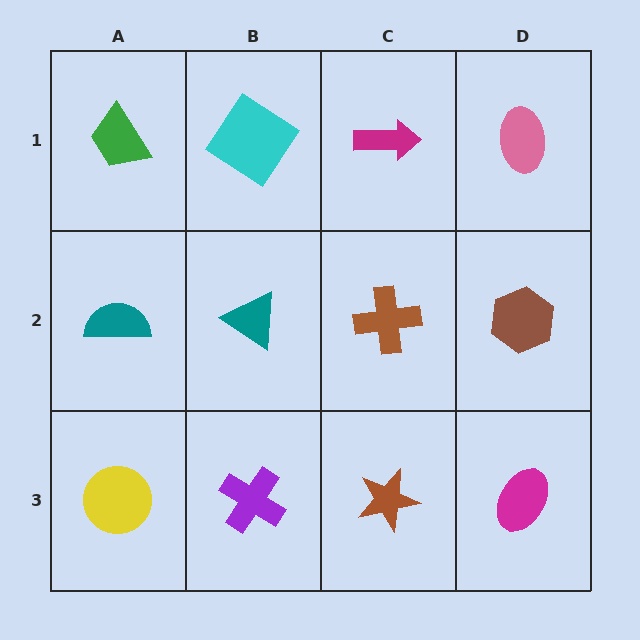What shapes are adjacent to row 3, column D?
A brown hexagon (row 2, column D), a brown star (row 3, column C).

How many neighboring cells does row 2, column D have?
3.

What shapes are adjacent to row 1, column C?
A brown cross (row 2, column C), a cyan diamond (row 1, column B), a pink ellipse (row 1, column D).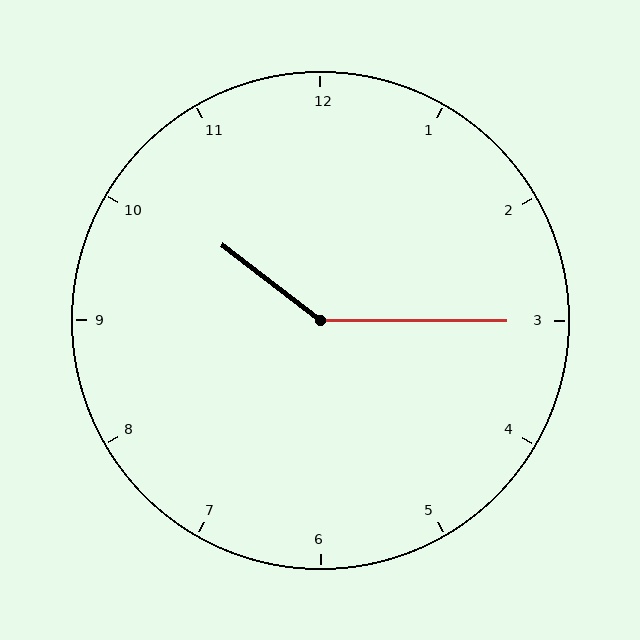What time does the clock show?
10:15.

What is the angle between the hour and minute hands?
Approximately 142 degrees.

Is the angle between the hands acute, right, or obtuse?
It is obtuse.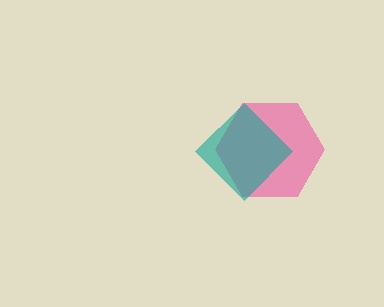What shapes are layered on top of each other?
The layered shapes are: a pink hexagon, a teal diamond.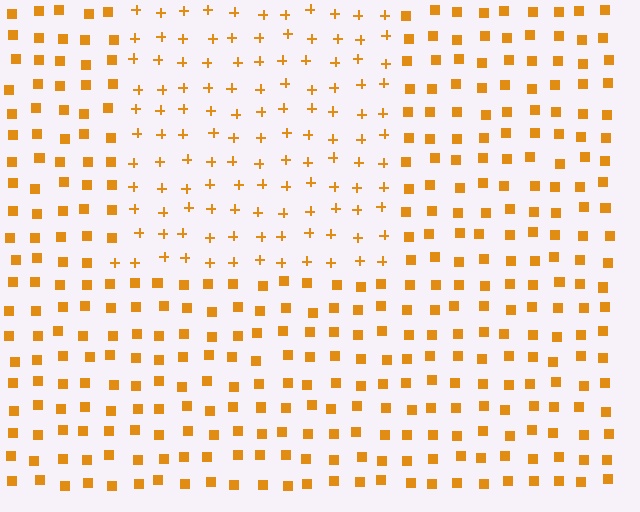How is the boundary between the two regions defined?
The boundary is defined by a change in element shape: plus signs inside vs. squares outside. All elements share the same color and spacing.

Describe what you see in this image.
The image is filled with small orange elements arranged in a uniform grid. A rectangle-shaped region contains plus signs, while the surrounding area contains squares. The boundary is defined purely by the change in element shape.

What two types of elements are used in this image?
The image uses plus signs inside the rectangle region and squares outside it.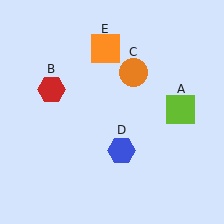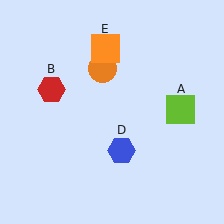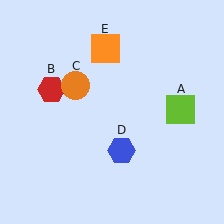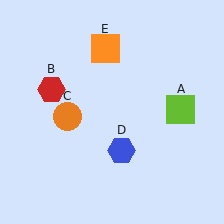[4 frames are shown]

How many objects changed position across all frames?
1 object changed position: orange circle (object C).